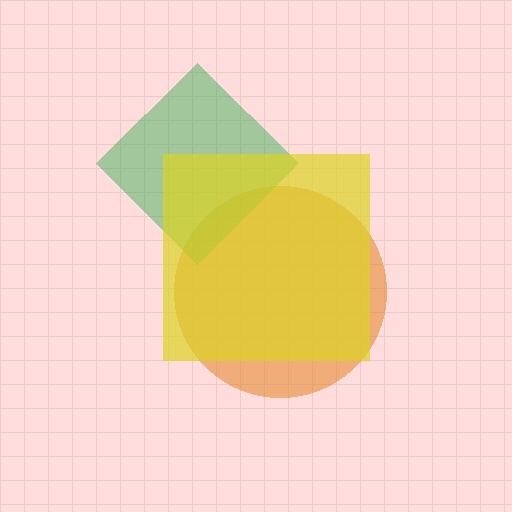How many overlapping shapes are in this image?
There are 3 overlapping shapes in the image.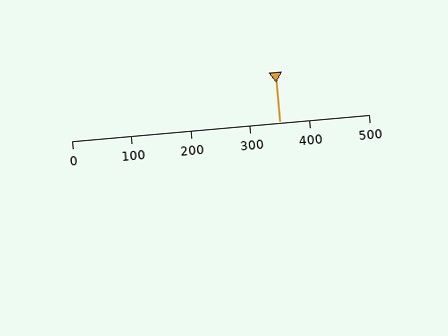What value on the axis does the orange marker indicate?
The marker indicates approximately 350.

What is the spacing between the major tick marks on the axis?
The major ticks are spaced 100 apart.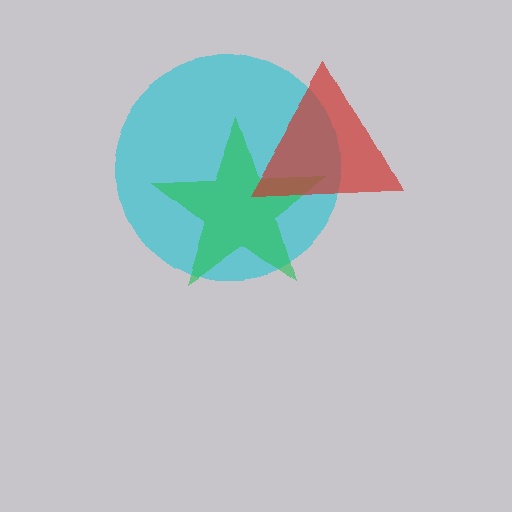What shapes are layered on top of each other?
The layered shapes are: a cyan circle, a green star, a red triangle.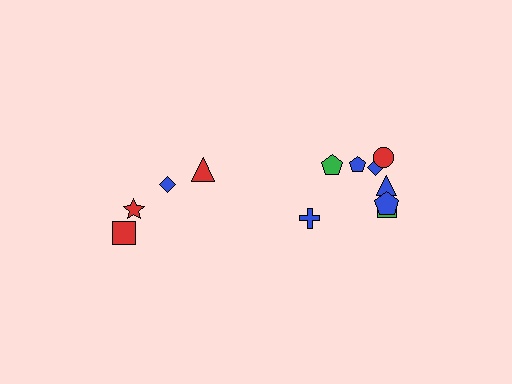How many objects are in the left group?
There are 4 objects.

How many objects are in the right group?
There are 8 objects.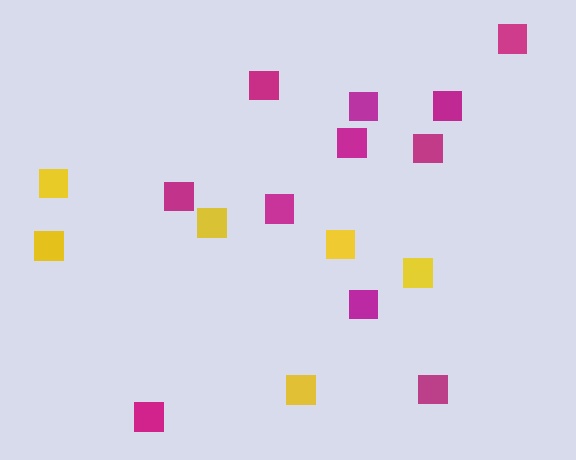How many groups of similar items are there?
There are 2 groups: one group of yellow squares (6) and one group of magenta squares (11).